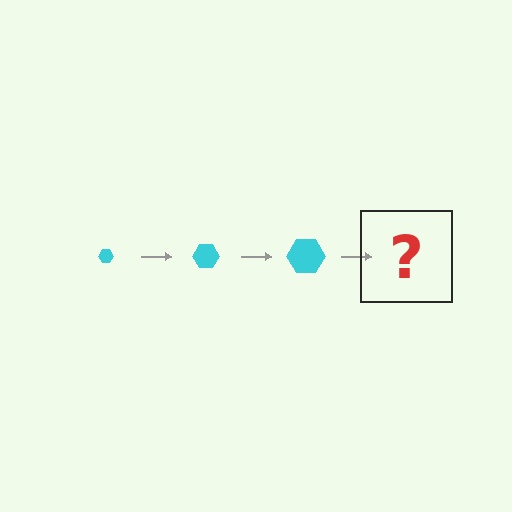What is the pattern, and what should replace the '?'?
The pattern is that the hexagon gets progressively larger each step. The '?' should be a cyan hexagon, larger than the previous one.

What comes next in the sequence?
The next element should be a cyan hexagon, larger than the previous one.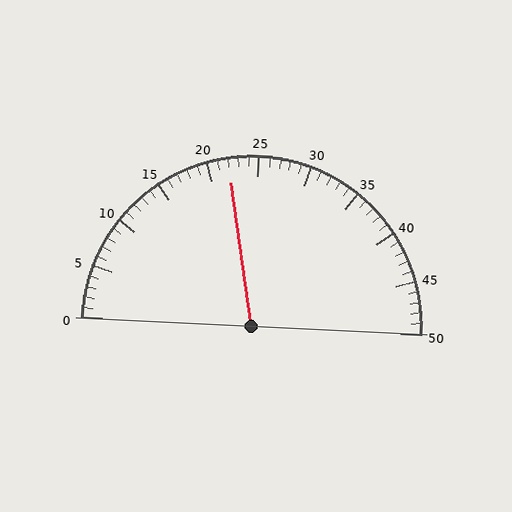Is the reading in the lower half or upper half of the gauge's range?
The reading is in the lower half of the range (0 to 50).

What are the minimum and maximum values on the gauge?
The gauge ranges from 0 to 50.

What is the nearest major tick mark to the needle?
The nearest major tick mark is 20.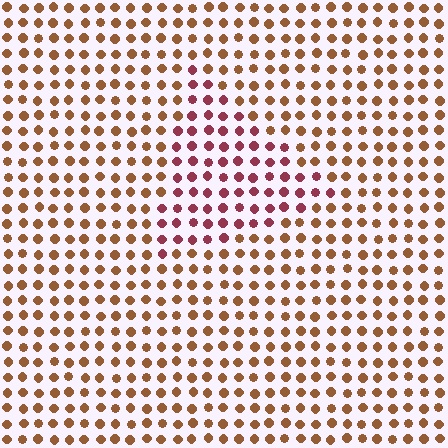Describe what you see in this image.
The image is filled with small brown elements in a uniform arrangement. A triangle-shaped region is visible where the elements are tinted to a slightly different hue, forming a subtle color boundary.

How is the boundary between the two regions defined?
The boundary is defined purely by a slight shift in hue (about 42 degrees). Spacing, size, and orientation are identical on both sides.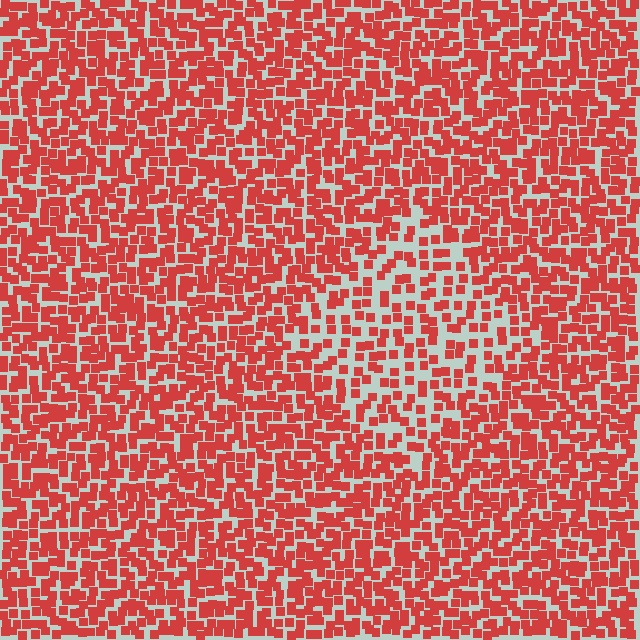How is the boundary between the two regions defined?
The boundary is defined by a change in element density (approximately 1.7x ratio). All elements are the same color, size, and shape.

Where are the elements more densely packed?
The elements are more densely packed outside the diamond boundary.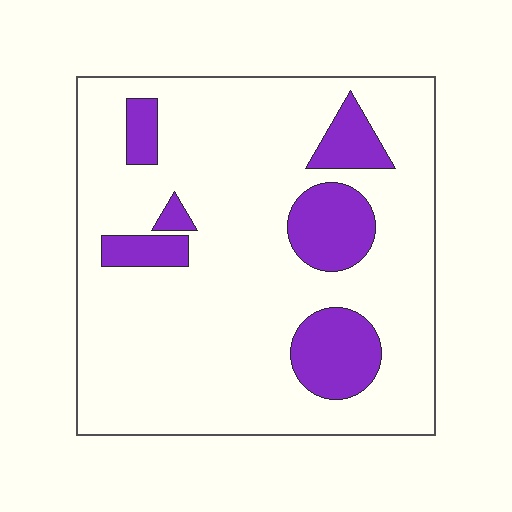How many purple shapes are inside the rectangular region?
6.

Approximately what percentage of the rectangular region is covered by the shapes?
Approximately 15%.